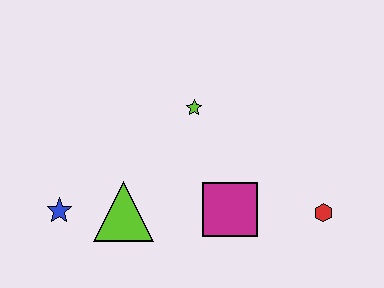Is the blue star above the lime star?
No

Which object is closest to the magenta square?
The red hexagon is closest to the magenta square.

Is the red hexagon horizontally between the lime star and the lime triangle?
No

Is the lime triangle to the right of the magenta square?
No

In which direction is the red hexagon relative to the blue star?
The red hexagon is to the right of the blue star.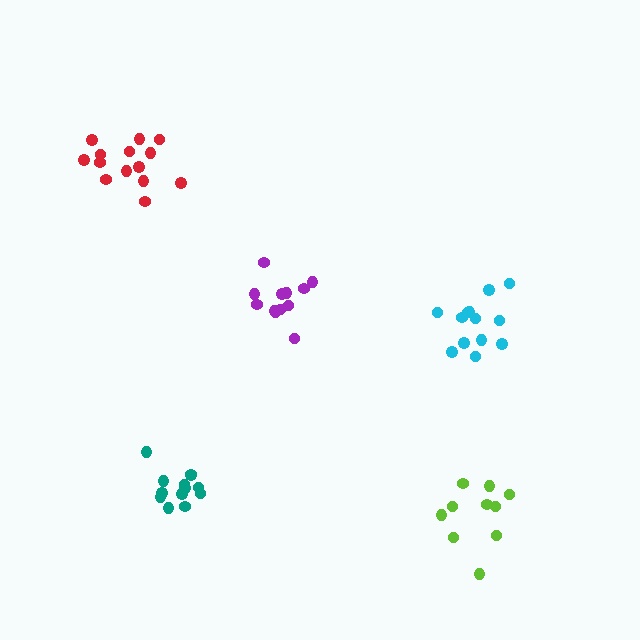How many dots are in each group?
Group 1: 12 dots, Group 2: 13 dots, Group 3: 10 dots, Group 4: 13 dots, Group 5: 14 dots (62 total).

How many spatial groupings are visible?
There are 5 spatial groupings.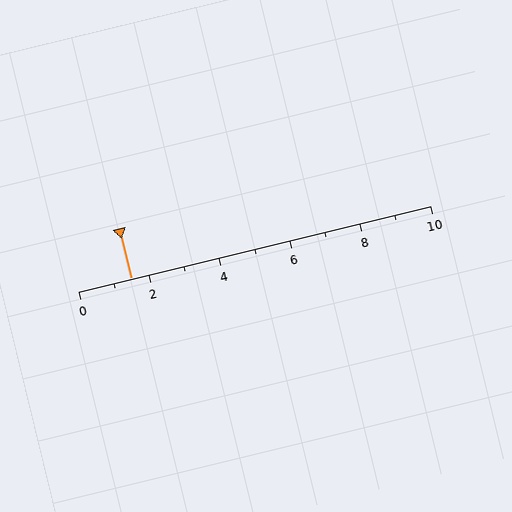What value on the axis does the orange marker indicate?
The marker indicates approximately 1.5.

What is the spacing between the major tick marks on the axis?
The major ticks are spaced 2 apart.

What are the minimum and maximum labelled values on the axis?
The axis runs from 0 to 10.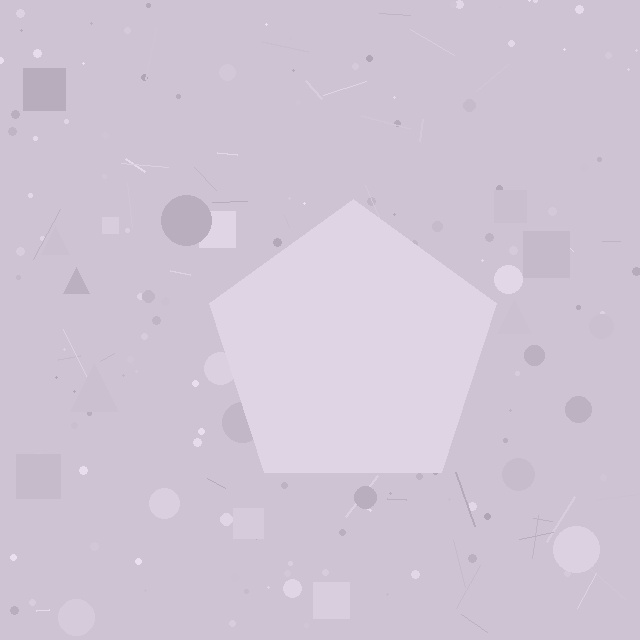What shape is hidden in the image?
A pentagon is hidden in the image.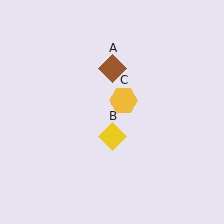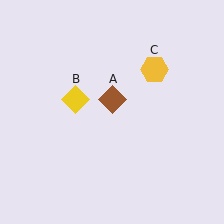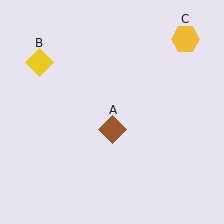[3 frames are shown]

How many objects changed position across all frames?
3 objects changed position: brown diamond (object A), yellow diamond (object B), yellow hexagon (object C).